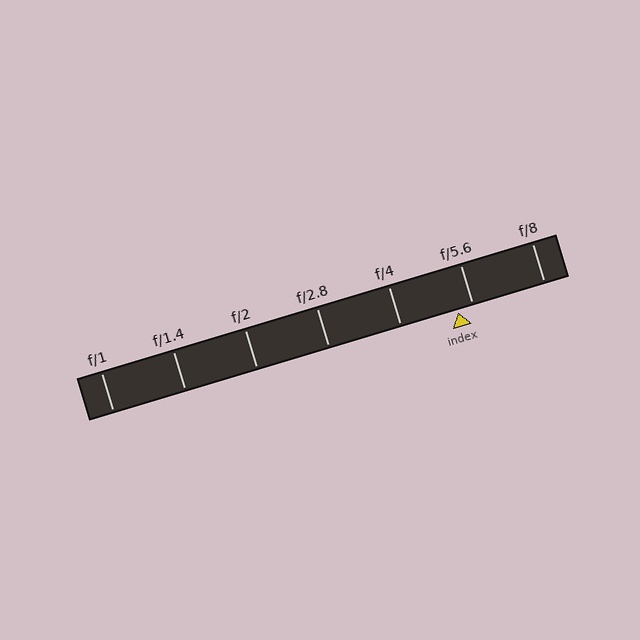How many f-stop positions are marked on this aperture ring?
There are 7 f-stop positions marked.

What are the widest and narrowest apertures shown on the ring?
The widest aperture shown is f/1 and the narrowest is f/8.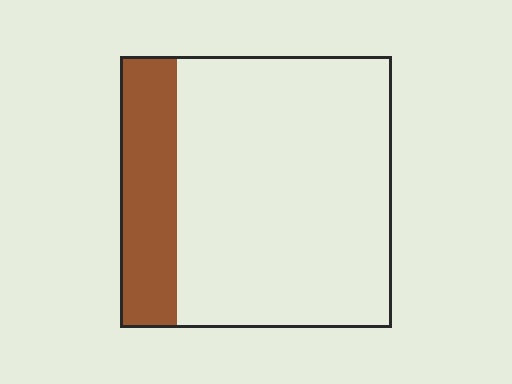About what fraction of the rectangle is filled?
About one fifth (1/5).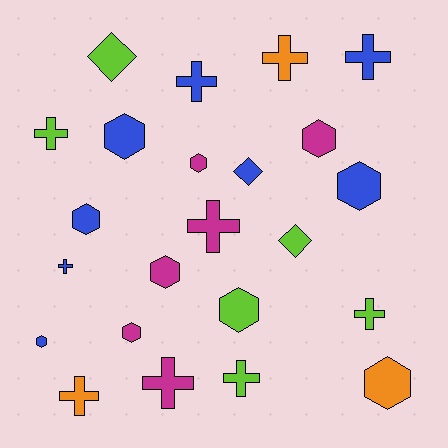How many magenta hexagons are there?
There are 4 magenta hexagons.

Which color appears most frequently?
Blue, with 8 objects.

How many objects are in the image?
There are 23 objects.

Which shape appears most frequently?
Cross, with 10 objects.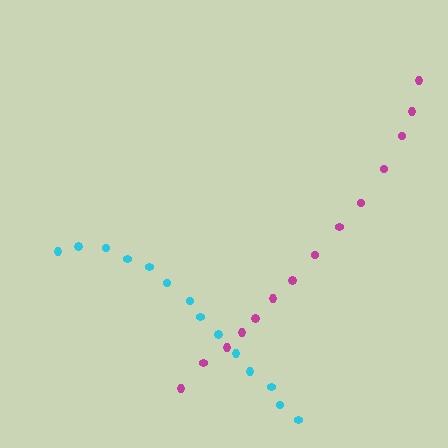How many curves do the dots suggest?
There are 2 distinct paths.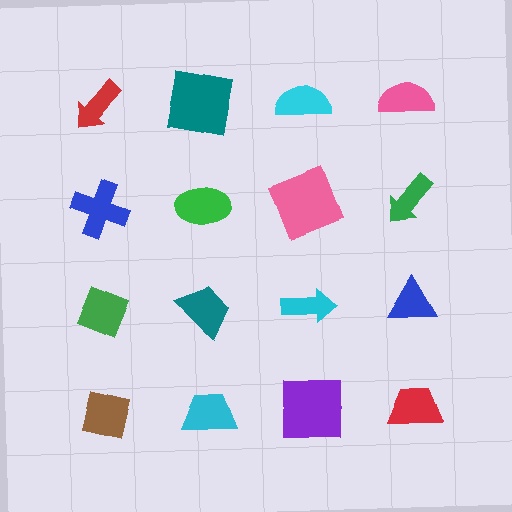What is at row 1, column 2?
A teal square.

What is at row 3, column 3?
A cyan arrow.